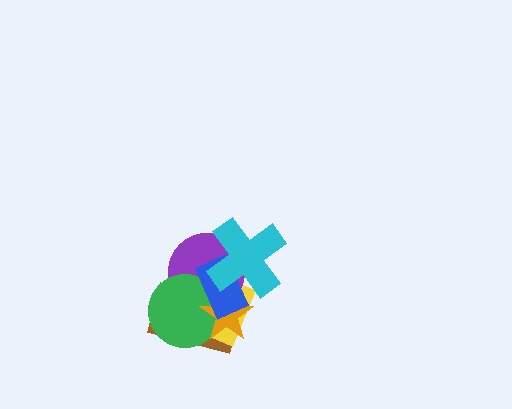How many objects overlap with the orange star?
6 objects overlap with the orange star.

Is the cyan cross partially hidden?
No, no other shape covers it.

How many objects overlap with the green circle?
5 objects overlap with the green circle.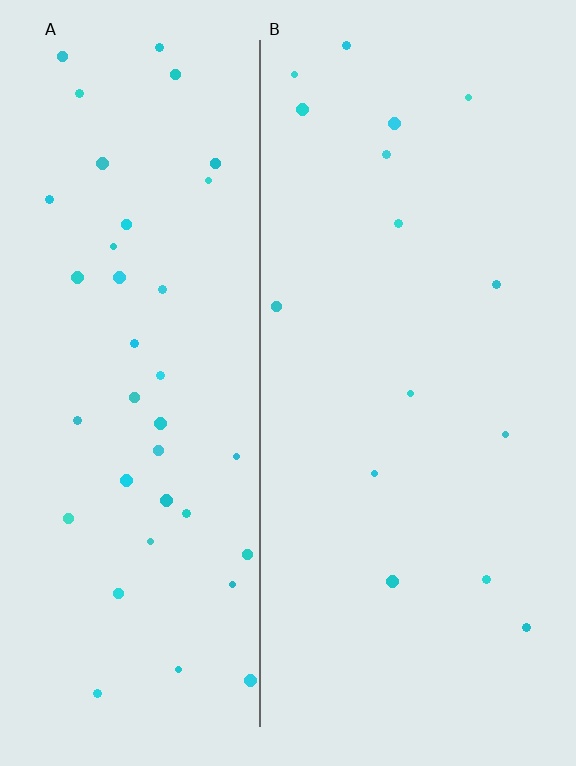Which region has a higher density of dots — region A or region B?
A (the left).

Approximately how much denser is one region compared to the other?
Approximately 2.6× — region A over region B.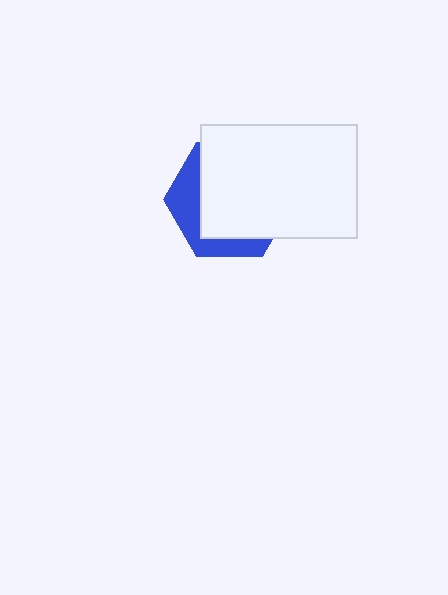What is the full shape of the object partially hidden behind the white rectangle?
The partially hidden object is a blue hexagon.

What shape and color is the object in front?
The object in front is a white rectangle.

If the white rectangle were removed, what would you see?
You would see the complete blue hexagon.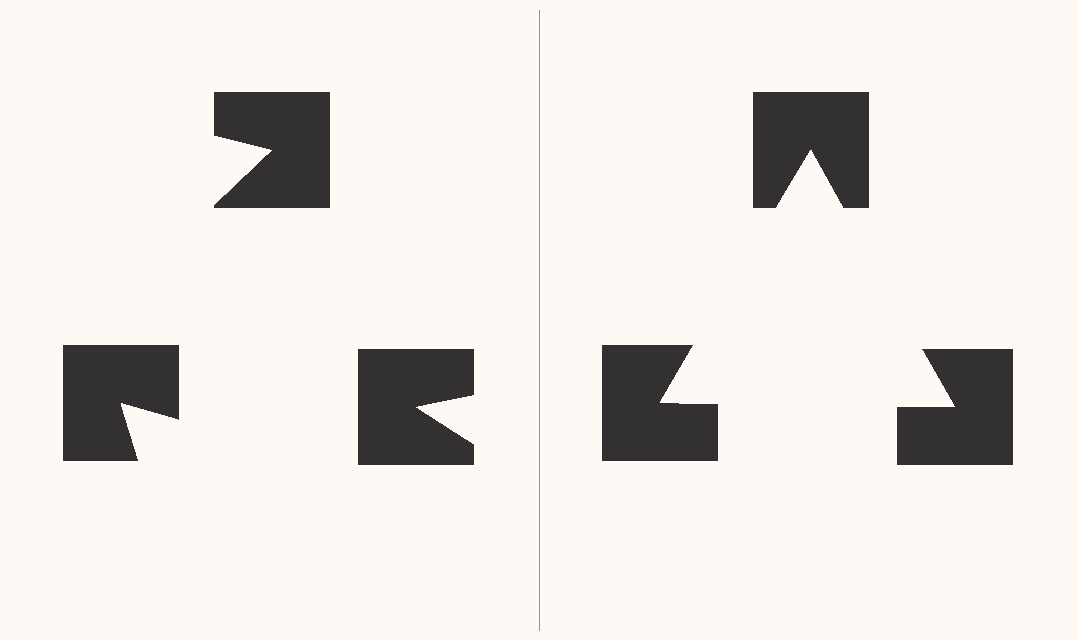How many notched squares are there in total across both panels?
6 — 3 on each side.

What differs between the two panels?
The notched squares are positioned identically on both sides; only the wedge orientations differ. On the right they align to a triangle; on the left they are misaligned.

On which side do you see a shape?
An illusory triangle appears on the right side. On the left side the wedge cuts are rotated, so no coherent shape forms.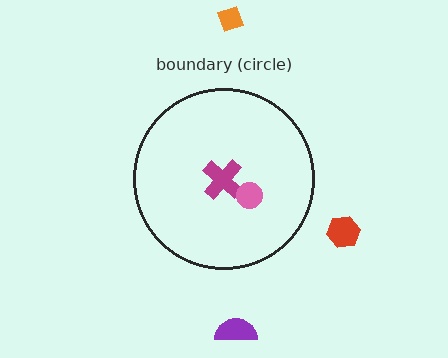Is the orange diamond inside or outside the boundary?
Outside.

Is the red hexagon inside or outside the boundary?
Outside.